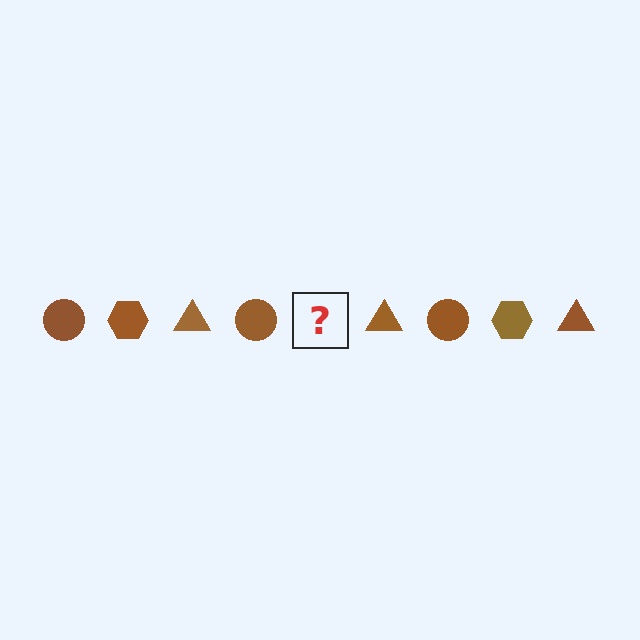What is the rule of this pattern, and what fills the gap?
The rule is that the pattern cycles through circle, hexagon, triangle shapes in brown. The gap should be filled with a brown hexagon.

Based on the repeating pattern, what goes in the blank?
The blank should be a brown hexagon.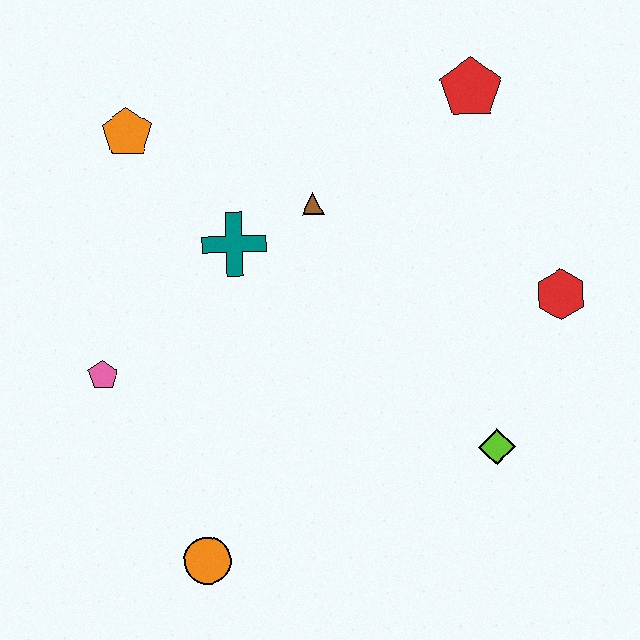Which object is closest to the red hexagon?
The lime diamond is closest to the red hexagon.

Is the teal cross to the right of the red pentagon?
No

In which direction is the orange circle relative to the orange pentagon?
The orange circle is below the orange pentagon.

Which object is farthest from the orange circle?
The red pentagon is farthest from the orange circle.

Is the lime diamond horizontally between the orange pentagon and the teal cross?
No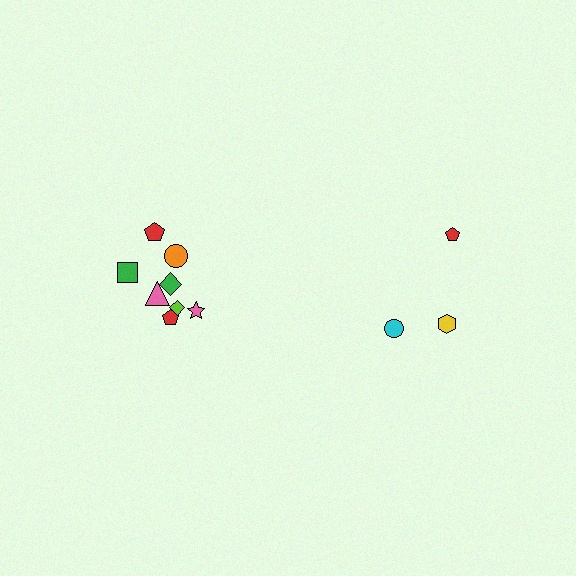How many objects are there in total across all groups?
There are 11 objects.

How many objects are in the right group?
There are 3 objects.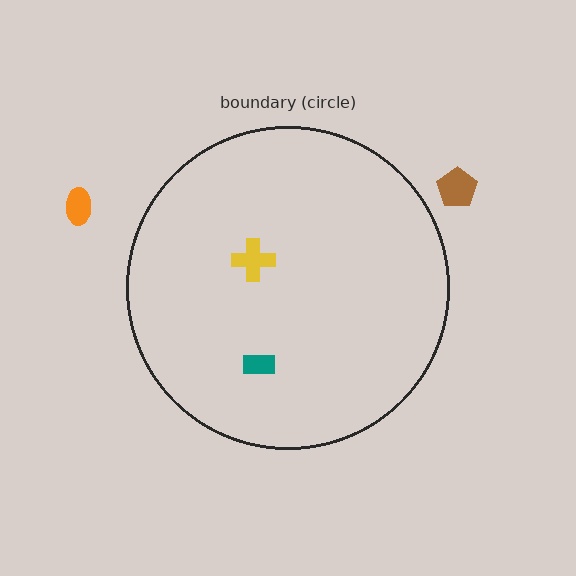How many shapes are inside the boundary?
2 inside, 2 outside.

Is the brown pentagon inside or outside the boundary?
Outside.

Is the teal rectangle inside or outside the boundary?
Inside.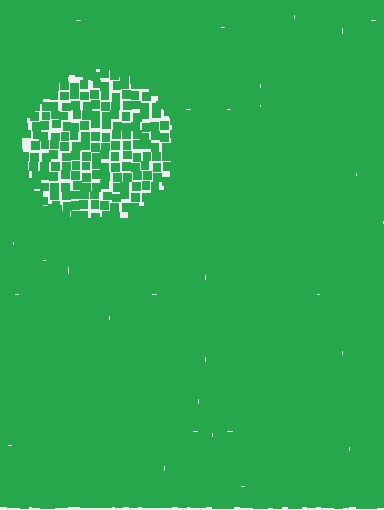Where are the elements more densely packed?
The elements are more densely packed outside the circle boundary.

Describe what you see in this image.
The image contains small green elements arranged at two different densities. A circle-shaped region is visible where the elements are less densely packed than the surrounding area.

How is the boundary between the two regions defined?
The boundary is defined by a change in element density (approximately 2.2x ratio). All elements are the same color, size, and shape.